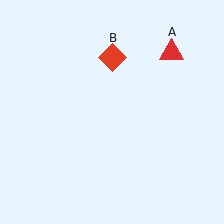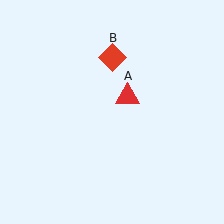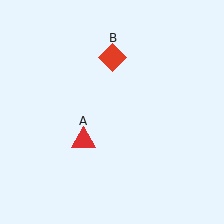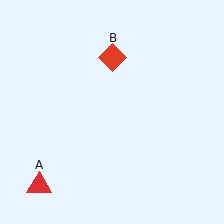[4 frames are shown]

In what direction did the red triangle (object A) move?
The red triangle (object A) moved down and to the left.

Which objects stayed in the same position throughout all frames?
Red diamond (object B) remained stationary.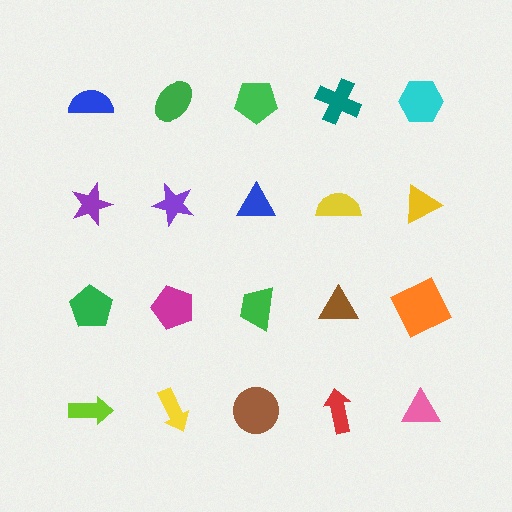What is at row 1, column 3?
A green pentagon.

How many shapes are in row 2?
5 shapes.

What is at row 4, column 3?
A brown circle.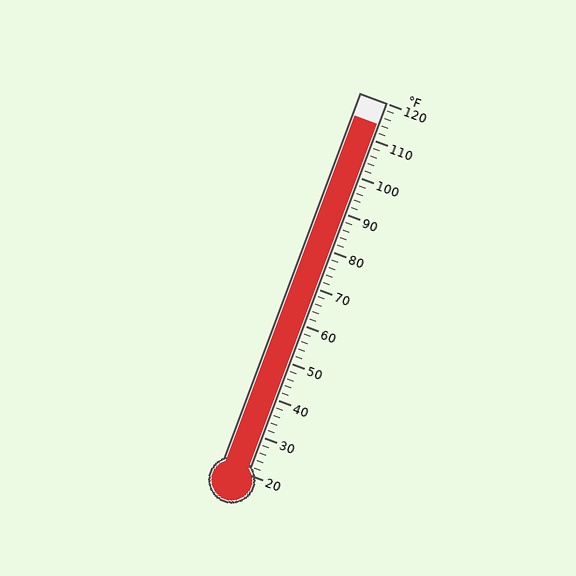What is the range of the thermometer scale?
The thermometer scale ranges from 20°F to 120°F.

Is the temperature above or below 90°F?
The temperature is above 90°F.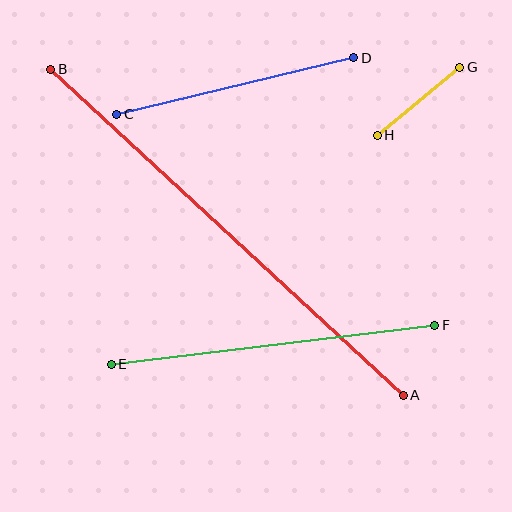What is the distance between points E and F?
The distance is approximately 326 pixels.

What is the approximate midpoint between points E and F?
The midpoint is at approximately (273, 345) pixels.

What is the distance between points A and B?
The distance is approximately 480 pixels.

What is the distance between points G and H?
The distance is approximately 107 pixels.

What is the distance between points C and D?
The distance is approximately 244 pixels.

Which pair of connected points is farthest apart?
Points A and B are farthest apart.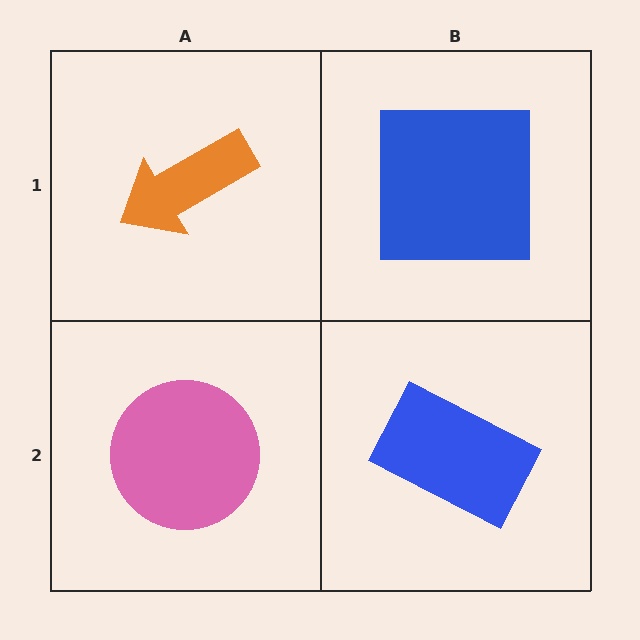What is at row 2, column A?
A pink circle.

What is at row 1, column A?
An orange arrow.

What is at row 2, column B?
A blue rectangle.